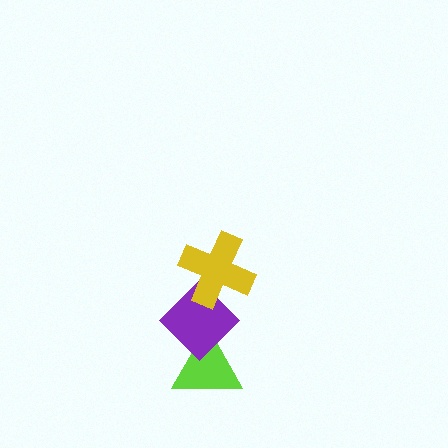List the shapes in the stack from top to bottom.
From top to bottom: the yellow cross, the purple diamond, the lime triangle.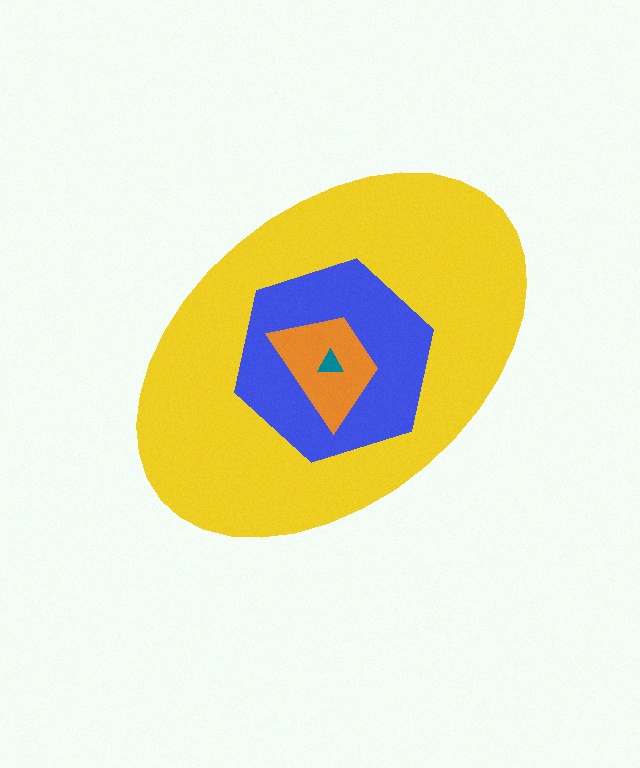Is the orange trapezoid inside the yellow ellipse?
Yes.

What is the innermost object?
The teal triangle.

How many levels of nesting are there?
4.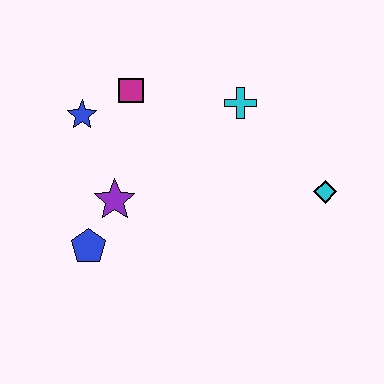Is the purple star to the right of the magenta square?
No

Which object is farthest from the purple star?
The cyan diamond is farthest from the purple star.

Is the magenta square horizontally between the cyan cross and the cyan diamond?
No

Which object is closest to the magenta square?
The blue star is closest to the magenta square.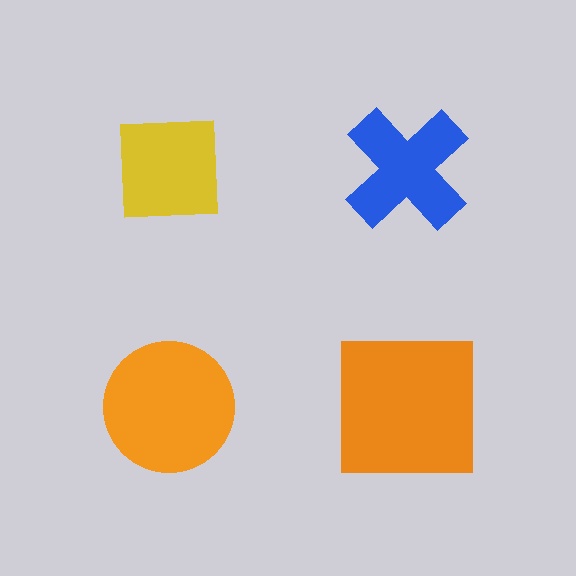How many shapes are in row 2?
2 shapes.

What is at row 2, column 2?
An orange square.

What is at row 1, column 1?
A yellow square.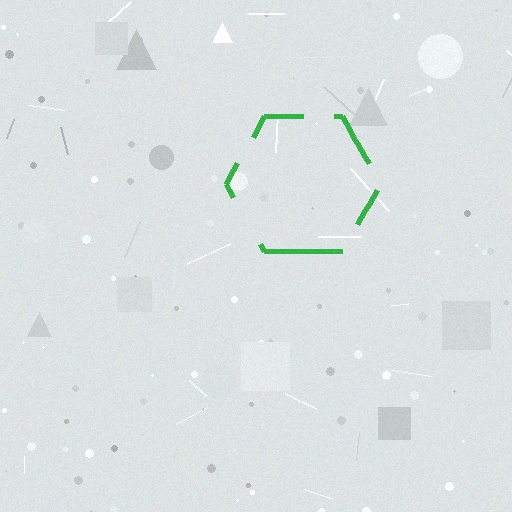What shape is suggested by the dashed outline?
The dashed outline suggests a hexagon.